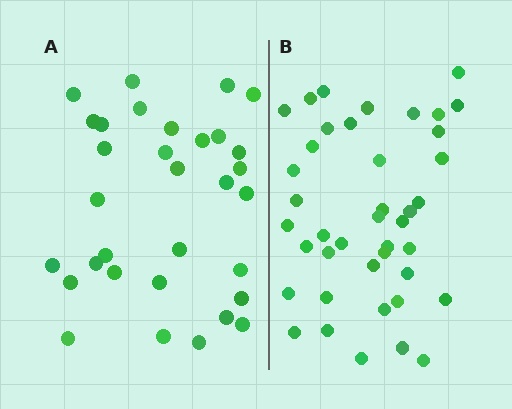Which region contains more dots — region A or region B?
Region B (the right region) has more dots.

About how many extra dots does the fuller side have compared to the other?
Region B has roughly 8 or so more dots than region A.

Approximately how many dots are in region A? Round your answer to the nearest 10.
About 30 dots. (The exact count is 32, which rounds to 30.)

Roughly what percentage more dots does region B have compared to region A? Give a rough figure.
About 30% more.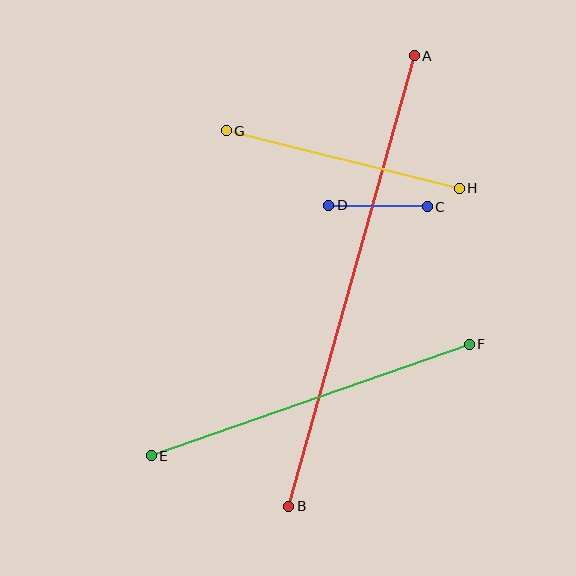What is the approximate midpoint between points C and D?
The midpoint is at approximately (378, 206) pixels.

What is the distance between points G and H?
The distance is approximately 240 pixels.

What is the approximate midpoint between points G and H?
The midpoint is at approximately (343, 159) pixels.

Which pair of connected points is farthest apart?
Points A and B are farthest apart.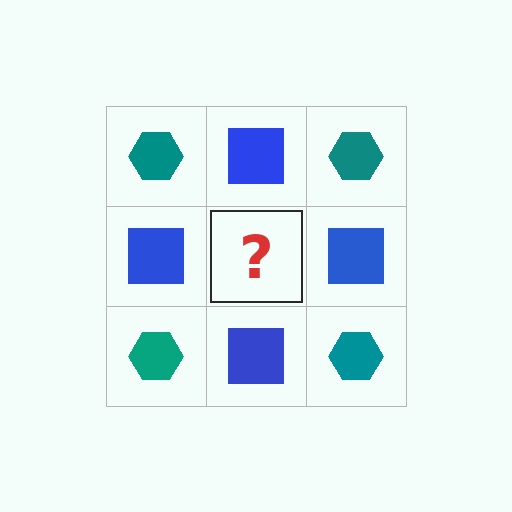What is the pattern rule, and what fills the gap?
The rule is that it alternates teal hexagon and blue square in a checkerboard pattern. The gap should be filled with a teal hexagon.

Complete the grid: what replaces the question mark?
The question mark should be replaced with a teal hexagon.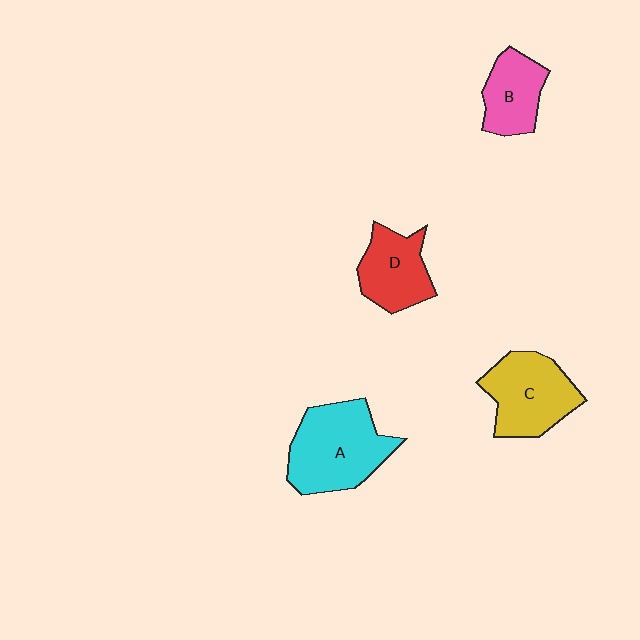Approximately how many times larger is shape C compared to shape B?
Approximately 1.4 times.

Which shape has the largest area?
Shape A (cyan).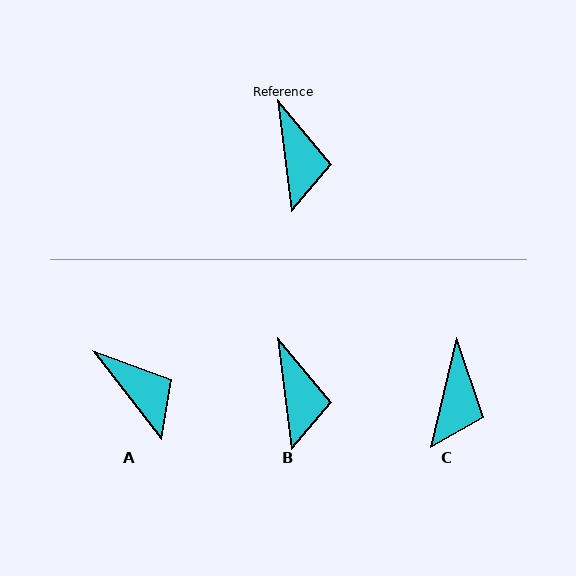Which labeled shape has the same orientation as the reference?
B.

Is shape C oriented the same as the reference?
No, it is off by about 21 degrees.